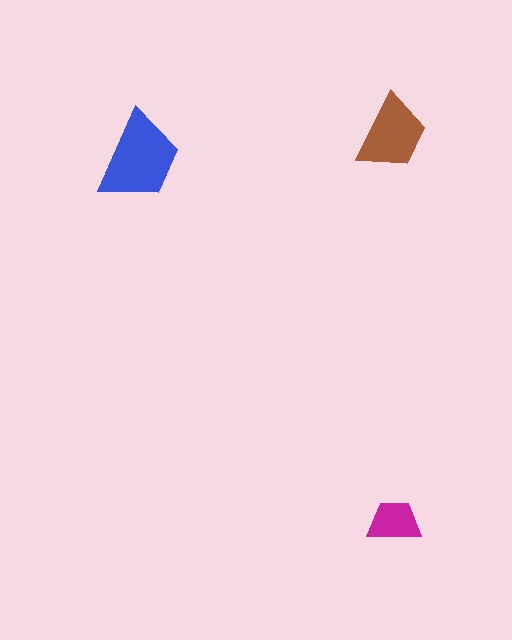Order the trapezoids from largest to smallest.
the blue one, the brown one, the magenta one.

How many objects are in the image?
There are 3 objects in the image.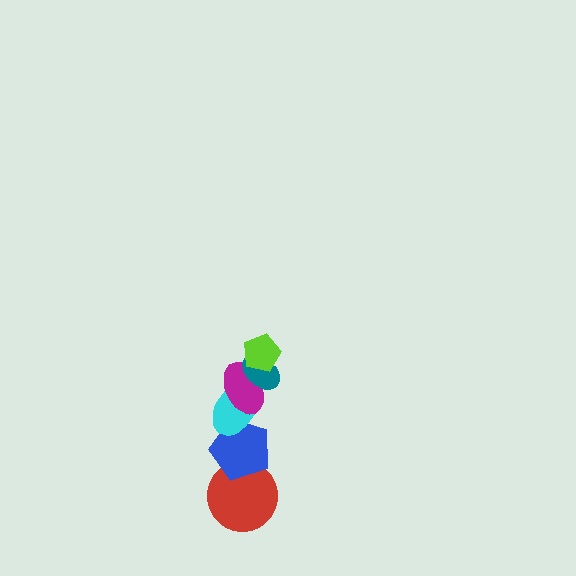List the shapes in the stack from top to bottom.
From top to bottom: the lime pentagon, the teal ellipse, the magenta ellipse, the cyan ellipse, the blue pentagon, the red circle.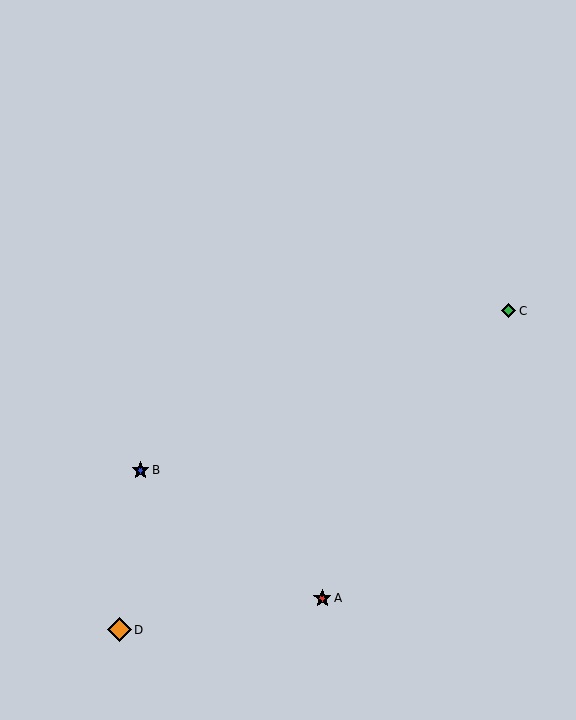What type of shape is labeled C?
Shape C is a green diamond.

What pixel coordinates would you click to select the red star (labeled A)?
Click at (322, 598) to select the red star A.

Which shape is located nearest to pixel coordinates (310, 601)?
The red star (labeled A) at (322, 598) is nearest to that location.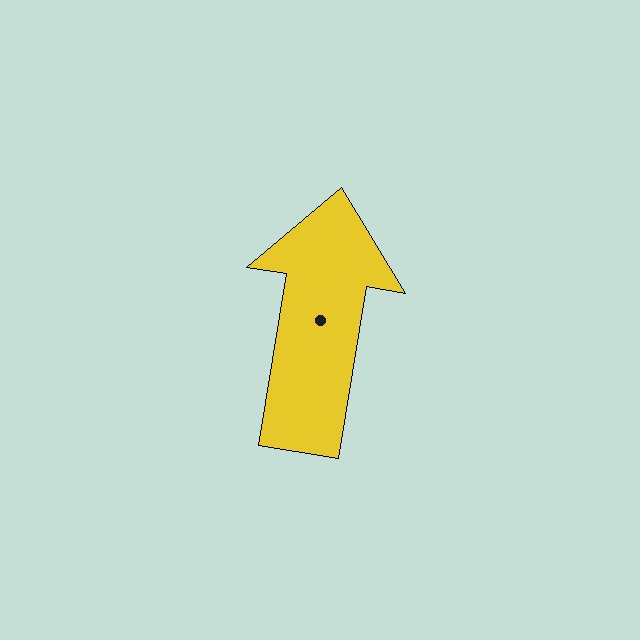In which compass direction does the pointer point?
North.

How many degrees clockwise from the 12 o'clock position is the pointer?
Approximately 9 degrees.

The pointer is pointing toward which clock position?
Roughly 12 o'clock.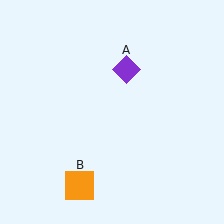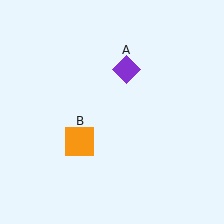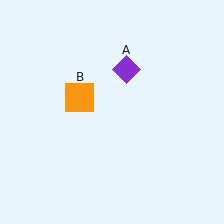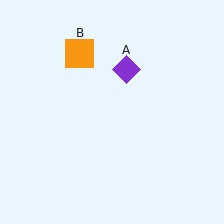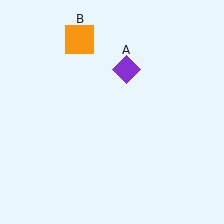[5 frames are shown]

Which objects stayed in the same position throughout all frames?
Purple diamond (object A) remained stationary.